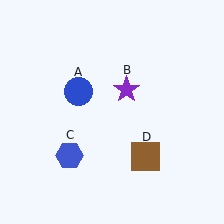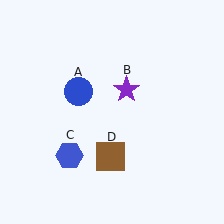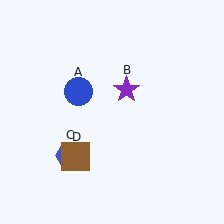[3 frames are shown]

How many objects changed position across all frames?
1 object changed position: brown square (object D).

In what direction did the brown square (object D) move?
The brown square (object D) moved left.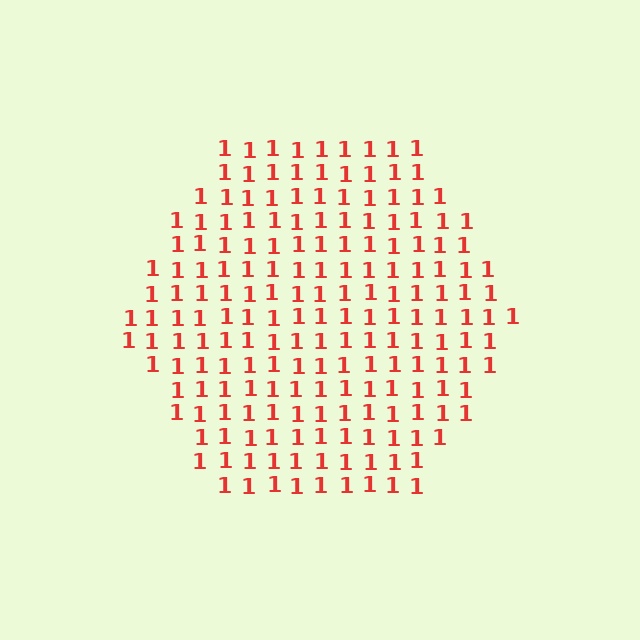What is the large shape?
The large shape is a hexagon.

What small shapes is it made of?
It is made of small digit 1's.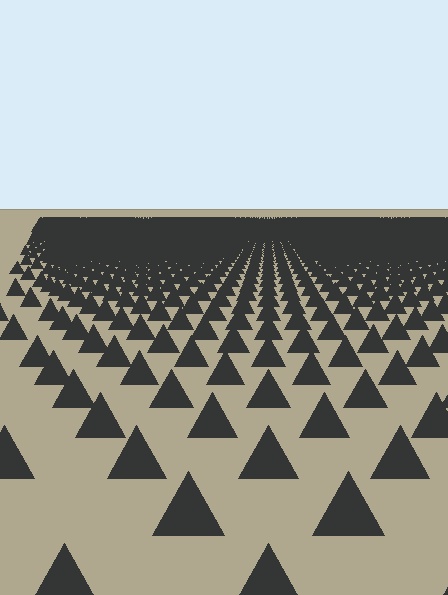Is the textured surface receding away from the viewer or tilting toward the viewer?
The surface is receding away from the viewer. Texture elements get smaller and denser toward the top.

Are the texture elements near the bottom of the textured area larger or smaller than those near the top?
Larger. Near the bottom, elements are closer to the viewer and appear at a bigger on-screen size.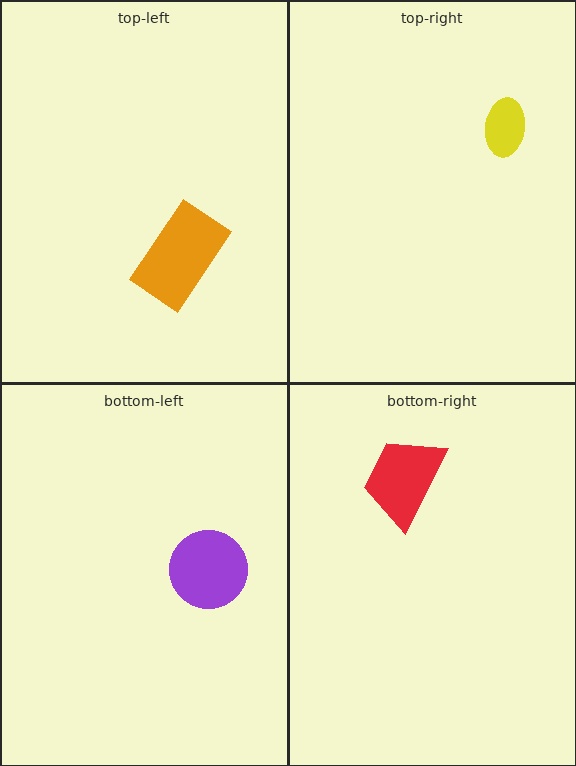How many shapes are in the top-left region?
1.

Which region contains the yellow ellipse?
The top-right region.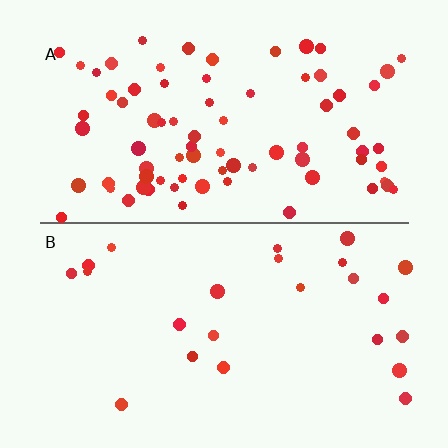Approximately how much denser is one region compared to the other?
Approximately 3.2× — region A over region B.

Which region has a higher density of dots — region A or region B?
A (the top).